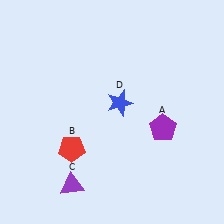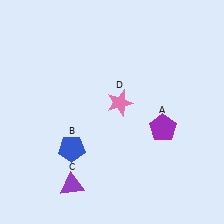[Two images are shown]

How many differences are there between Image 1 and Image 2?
There are 2 differences between the two images.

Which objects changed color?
B changed from red to blue. D changed from blue to pink.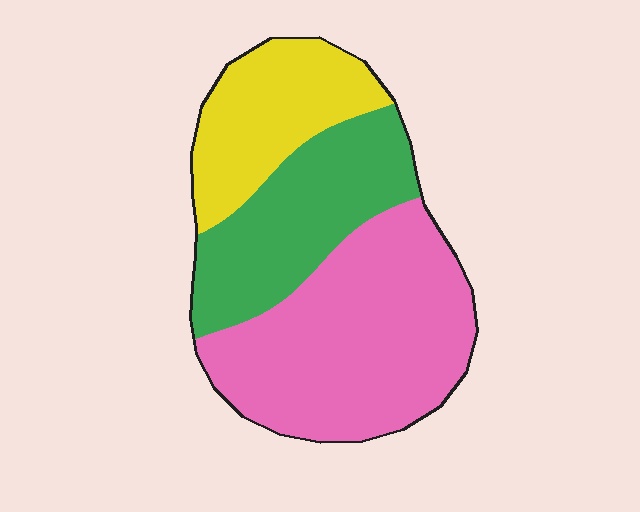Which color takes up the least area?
Yellow, at roughly 25%.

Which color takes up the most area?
Pink, at roughly 50%.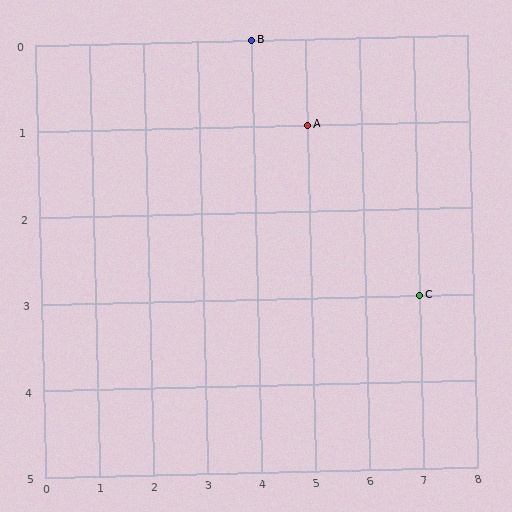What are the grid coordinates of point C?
Point C is at grid coordinates (7, 3).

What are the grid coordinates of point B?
Point B is at grid coordinates (4, 0).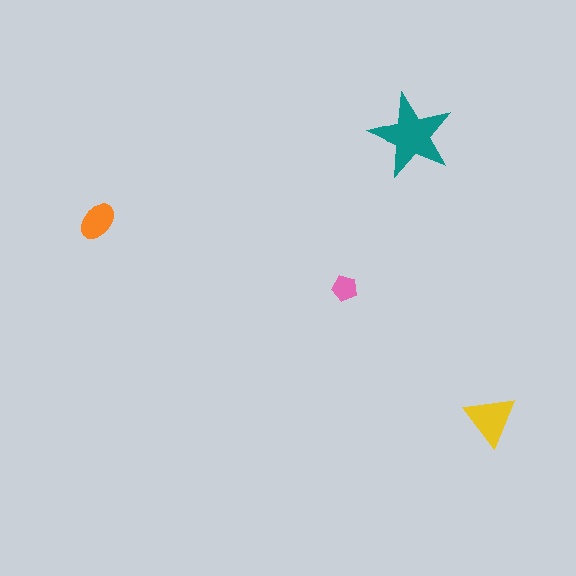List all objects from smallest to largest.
The pink pentagon, the orange ellipse, the yellow triangle, the teal star.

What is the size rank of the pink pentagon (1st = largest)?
4th.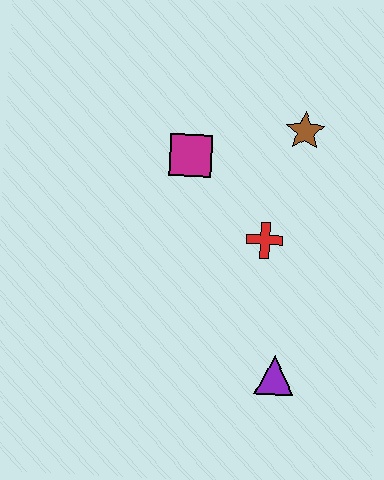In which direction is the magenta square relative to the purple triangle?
The magenta square is above the purple triangle.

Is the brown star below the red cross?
No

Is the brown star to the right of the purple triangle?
Yes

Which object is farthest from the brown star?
The purple triangle is farthest from the brown star.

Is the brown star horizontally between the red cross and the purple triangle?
No